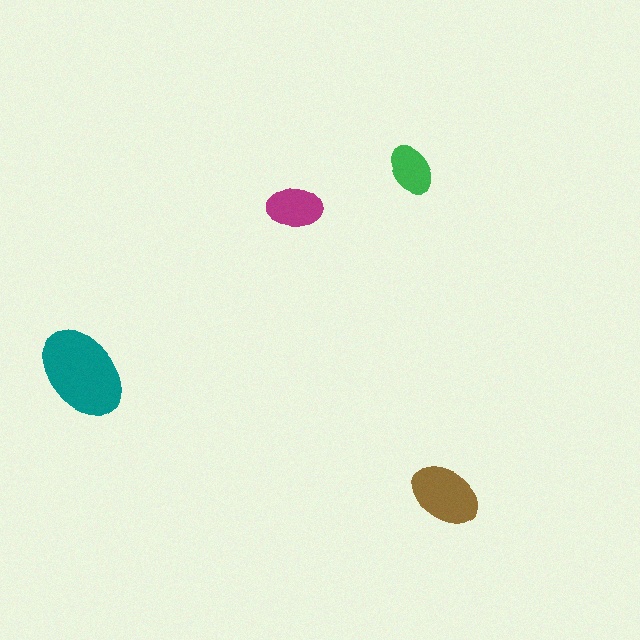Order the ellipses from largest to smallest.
the teal one, the brown one, the magenta one, the green one.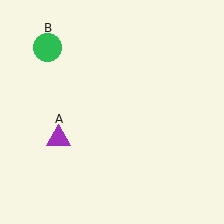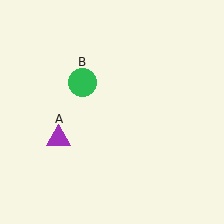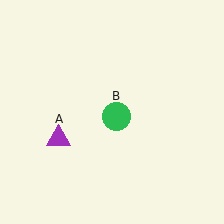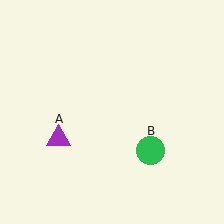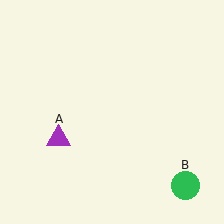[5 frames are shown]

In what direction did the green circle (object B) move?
The green circle (object B) moved down and to the right.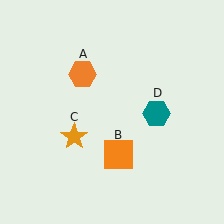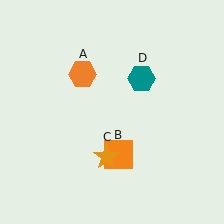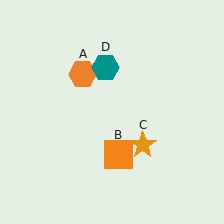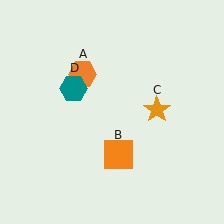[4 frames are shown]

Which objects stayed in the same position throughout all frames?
Orange hexagon (object A) and orange square (object B) remained stationary.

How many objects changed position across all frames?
2 objects changed position: orange star (object C), teal hexagon (object D).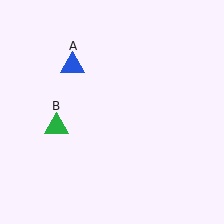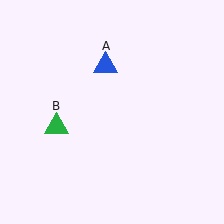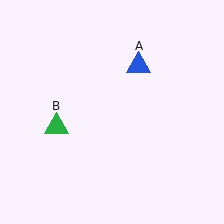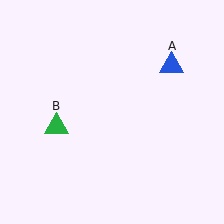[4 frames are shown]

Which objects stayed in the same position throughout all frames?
Green triangle (object B) remained stationary.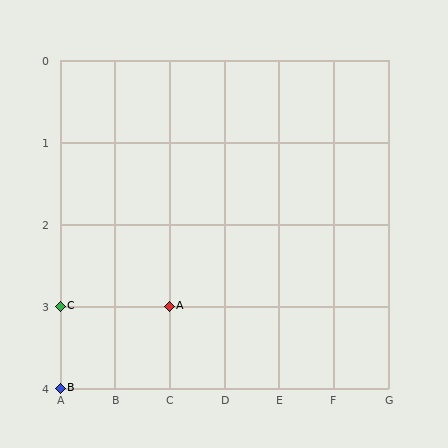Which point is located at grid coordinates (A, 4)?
Point B is at (A, 4).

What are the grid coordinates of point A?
Point A is at grid coordinates (C, 3).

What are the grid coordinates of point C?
Point C is at grid coordinates (A, 3).